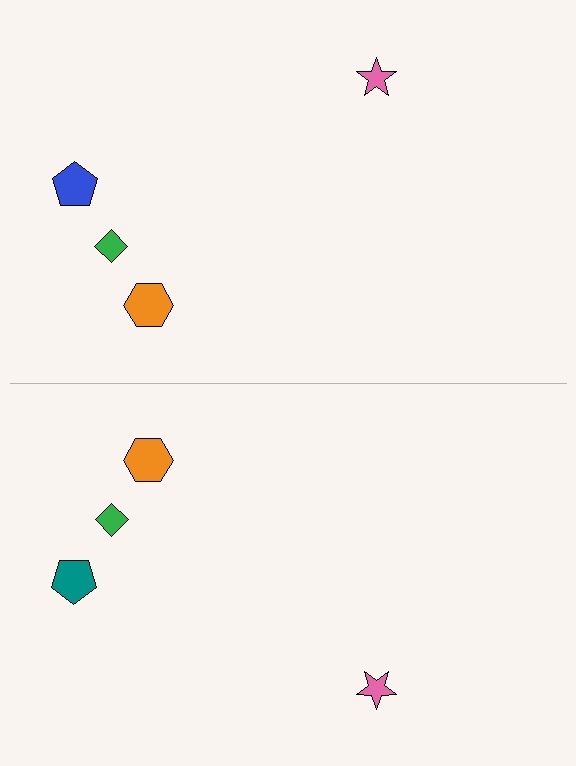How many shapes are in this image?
There are 8 shapes in this image.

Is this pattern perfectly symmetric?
No, the pattern is not perfectly symmetric. The teal pentagon on the bottom side breaks the symmetry — its mirror counterpart is blue.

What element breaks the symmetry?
The teal pentagon on the bottom side breaks the symmetry — its mirror counterpart is blue.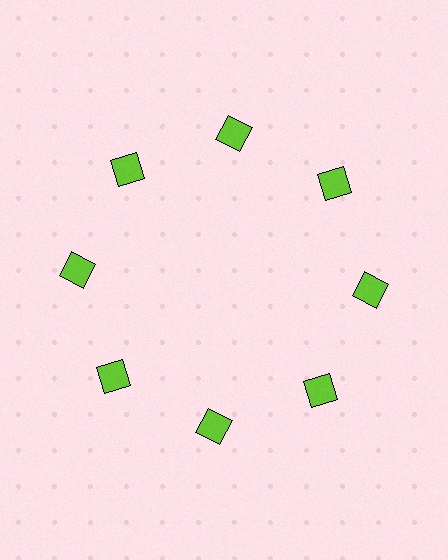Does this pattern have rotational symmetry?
Yes, this pattern has 8-fold rotational symmetry. It looks the same after rotating 45 degrees around the center.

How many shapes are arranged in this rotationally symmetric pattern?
There are 8 shapes, arranged in 8 groups of 1.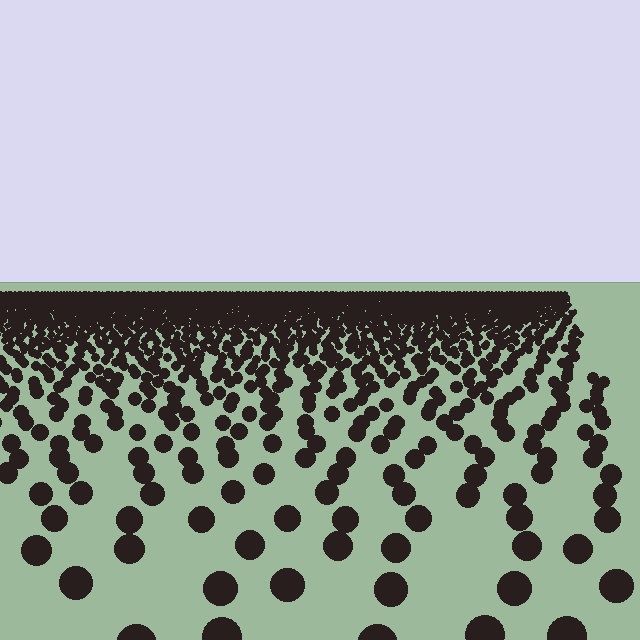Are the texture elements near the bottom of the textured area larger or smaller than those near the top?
Larger. Near the bottom, elements are closer to the viewer and appear at a bigger on-screen size.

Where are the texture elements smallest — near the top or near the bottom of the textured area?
Near the top.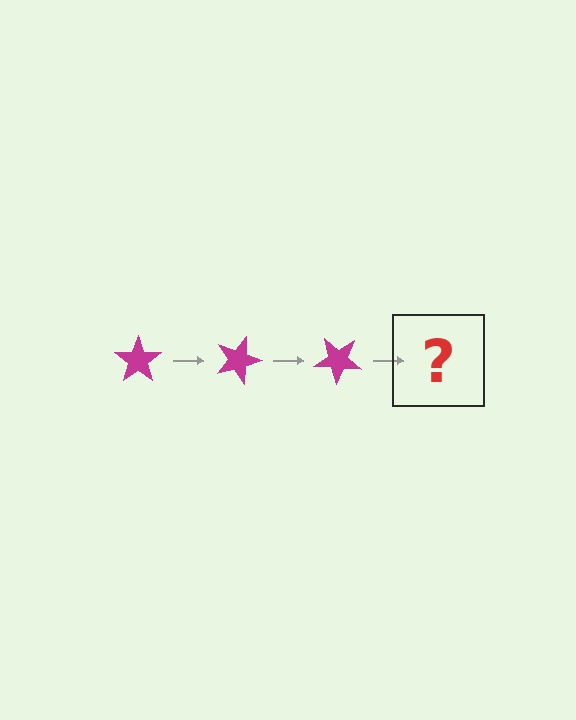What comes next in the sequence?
The next element should be a magenta star rotated 60 degrees.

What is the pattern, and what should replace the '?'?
The pattern is that the star rotates 20 degrees each step. The '?' should be a magenta star rotated 60 degrees.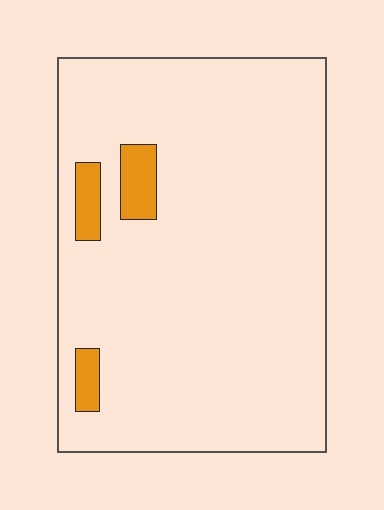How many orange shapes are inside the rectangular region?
3.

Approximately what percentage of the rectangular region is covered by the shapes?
Approximately 5%.